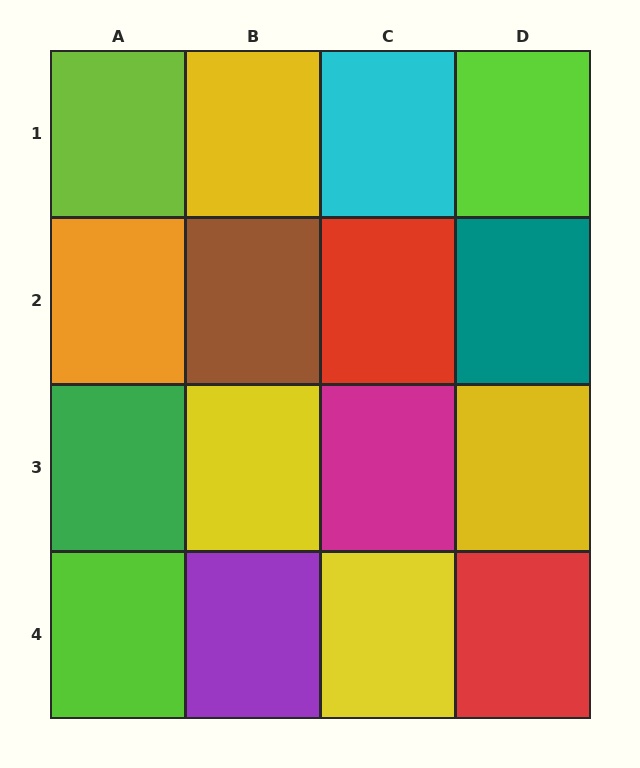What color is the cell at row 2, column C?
Red.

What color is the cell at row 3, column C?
Magenta.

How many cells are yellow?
4 cells are yellow.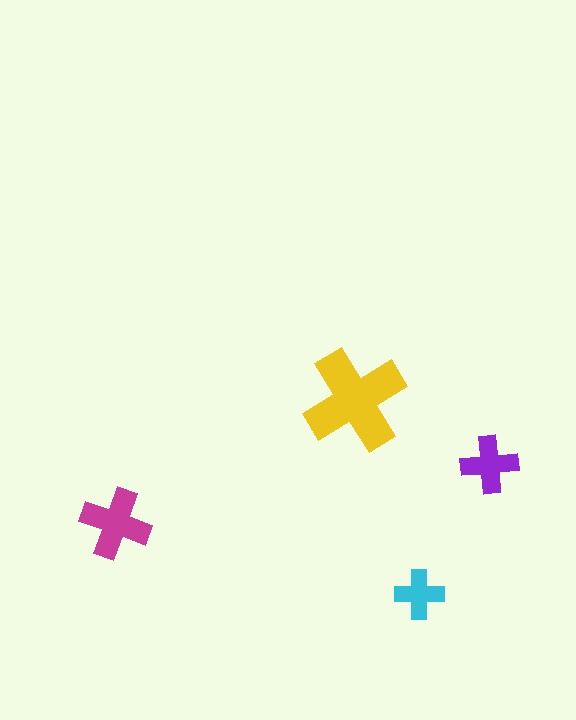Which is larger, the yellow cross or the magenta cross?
The yellow one.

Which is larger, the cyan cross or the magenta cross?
The magenta one.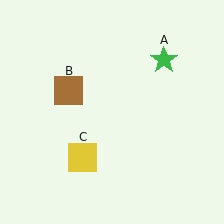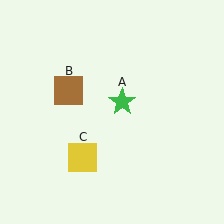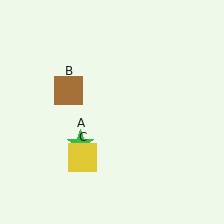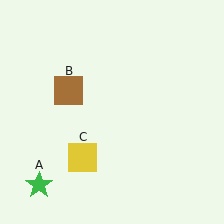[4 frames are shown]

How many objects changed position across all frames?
1 object changed position: green star (object A).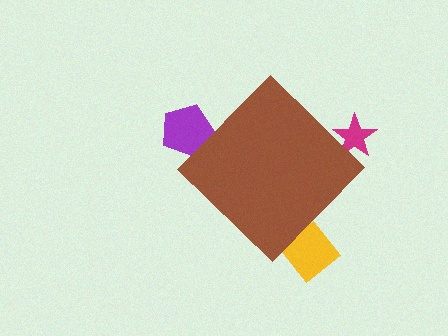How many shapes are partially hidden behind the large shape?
3 shapes are partially hidden.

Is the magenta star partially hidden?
Yes, the magenta star is partially hidden behind the brown diamond.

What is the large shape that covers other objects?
A brown diamond.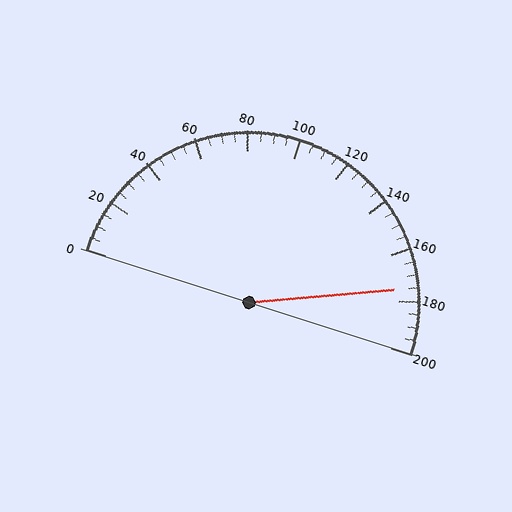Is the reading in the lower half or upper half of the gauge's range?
The reading is in the upper half of the range (0 to 200).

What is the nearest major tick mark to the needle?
The nearest major tick mark is 180.